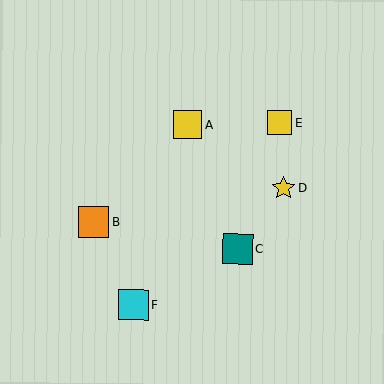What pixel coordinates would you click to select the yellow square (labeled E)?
Click at (279, 123) to select the yellow square E.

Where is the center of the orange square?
The center of the orange square is at (93, 222).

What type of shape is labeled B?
Shape B is an orange square.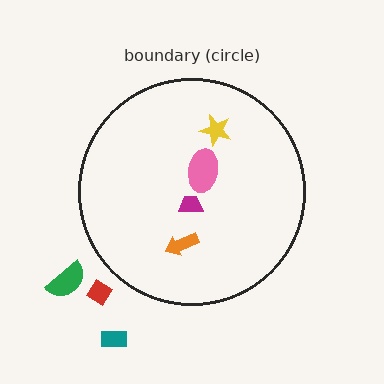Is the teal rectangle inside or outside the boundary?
Outside.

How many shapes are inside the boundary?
4 inside, 3 outside.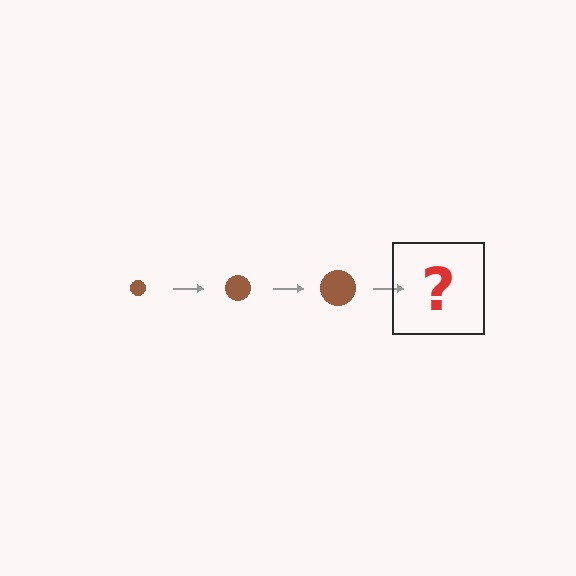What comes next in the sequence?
The next element should be a brown circle, larger than the previous one.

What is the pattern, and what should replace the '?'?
The pattern is that the circle gets progressively larger each step. The '?' should be a brown circle, larger than the previous one.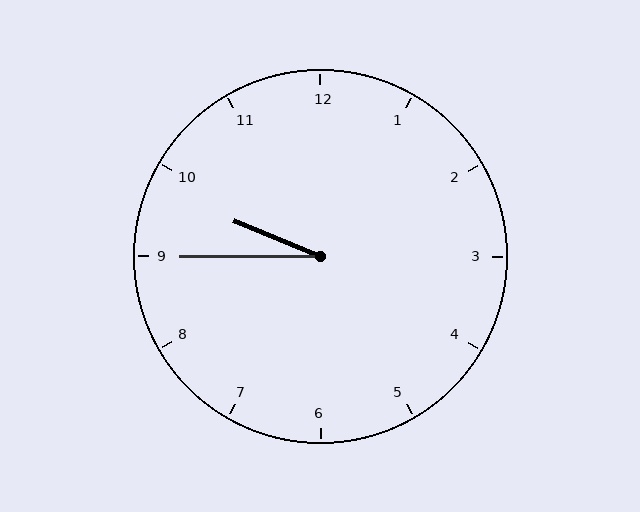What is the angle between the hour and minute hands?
Approximately 22 degrees.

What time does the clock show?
9:45.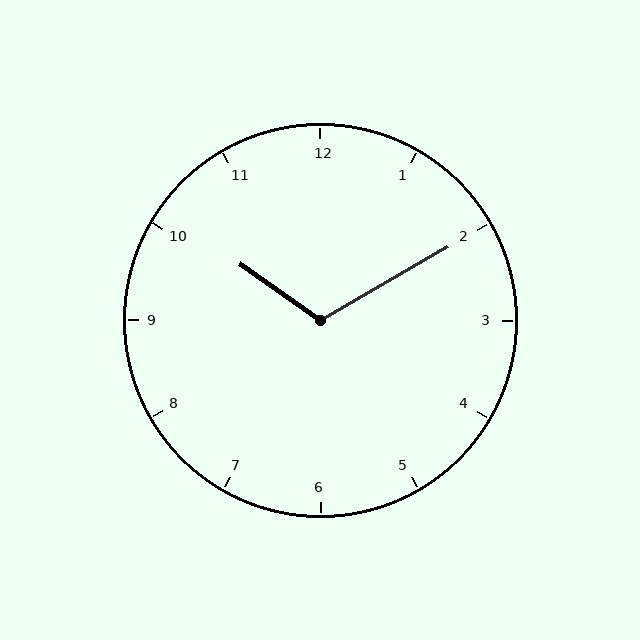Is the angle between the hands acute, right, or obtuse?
It is obtuse.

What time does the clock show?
10:10.